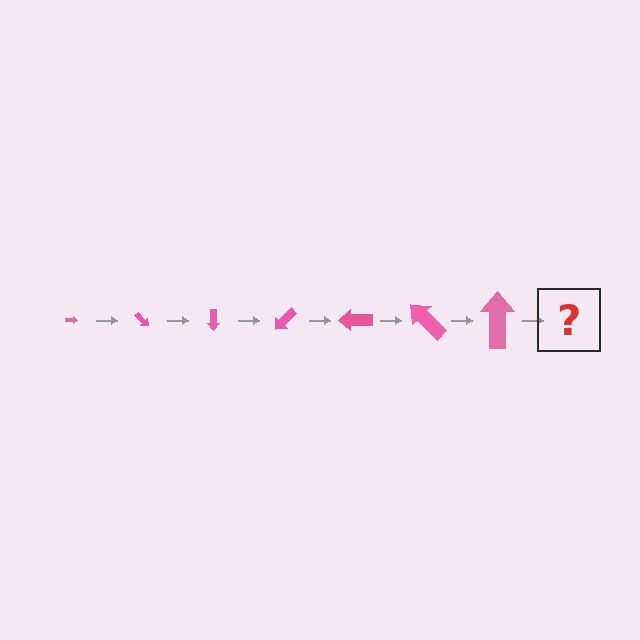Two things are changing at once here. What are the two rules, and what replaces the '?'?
The two rules are that the arrow grows larger each step and it rotates 45 degrees each step. The '?' should be an arrow, larger than the previous one and rotated 315 degrees from the start.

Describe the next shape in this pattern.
It should be an arrow, larger than the previous one and rotated 315 degrees from the start.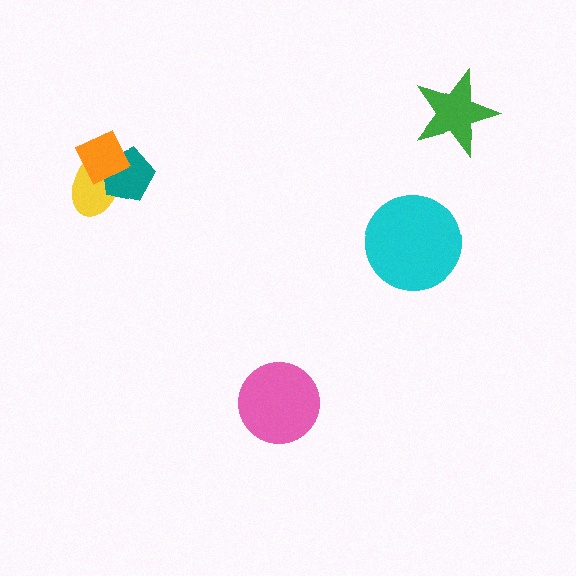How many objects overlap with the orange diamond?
2 objects overlap with the orange diamond.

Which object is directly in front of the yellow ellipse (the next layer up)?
The teal pentagon is directly in front of the yellow ellipse.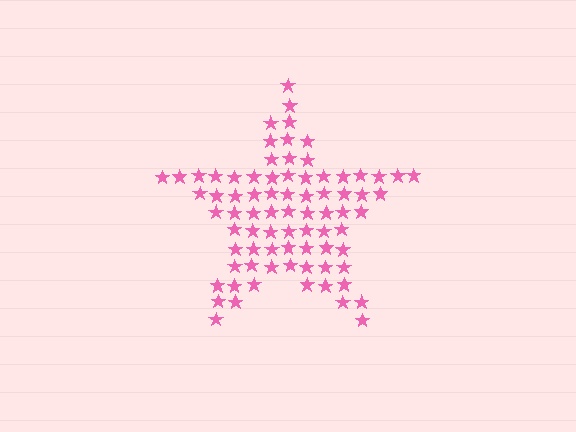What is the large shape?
The large shape is a star.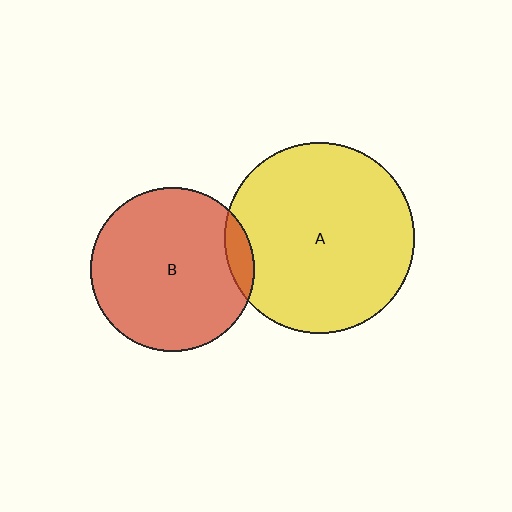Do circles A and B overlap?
Yes.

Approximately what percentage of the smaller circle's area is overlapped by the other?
Approximately 10%.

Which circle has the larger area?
Circle A (yellow).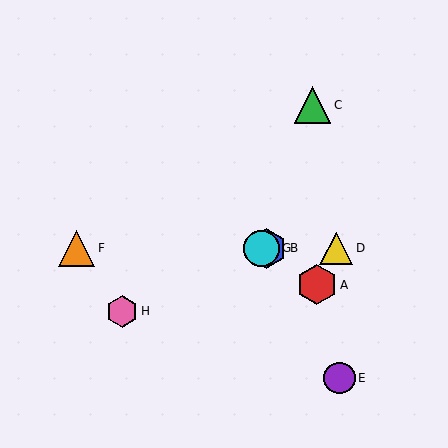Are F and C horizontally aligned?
No, F is at y≈248 and C is at y≈105.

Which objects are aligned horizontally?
Objects B, D, F, G are aligned horizontally.